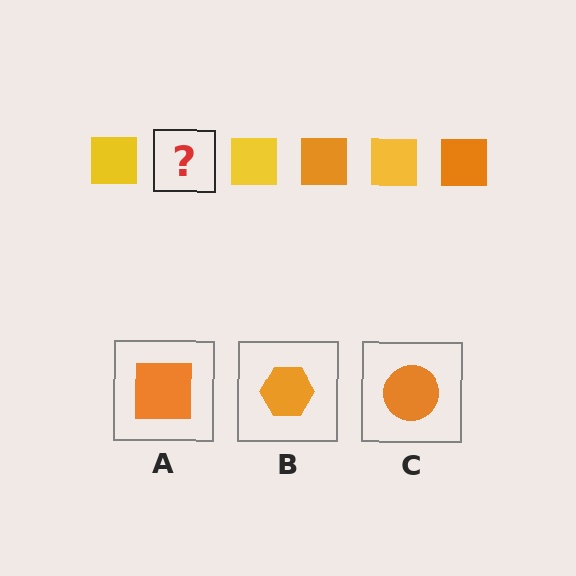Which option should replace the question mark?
Option A.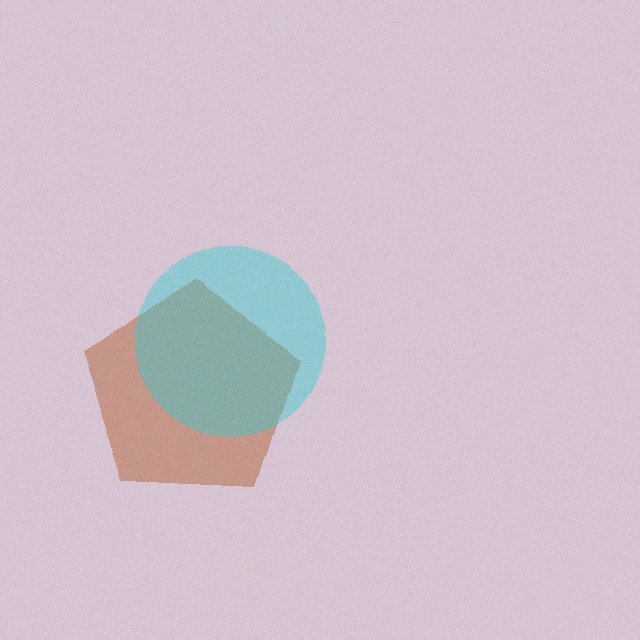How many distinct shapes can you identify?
There are 2 distinct shapes: a brown pentagon, a cyan circle.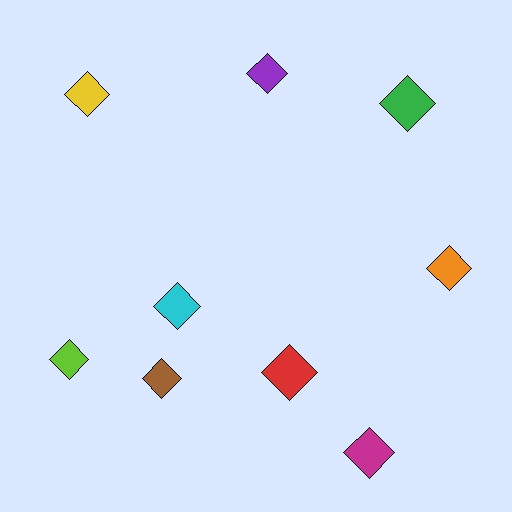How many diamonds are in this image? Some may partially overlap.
There are 9 diamonds.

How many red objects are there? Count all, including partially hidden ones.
There is 1 red object.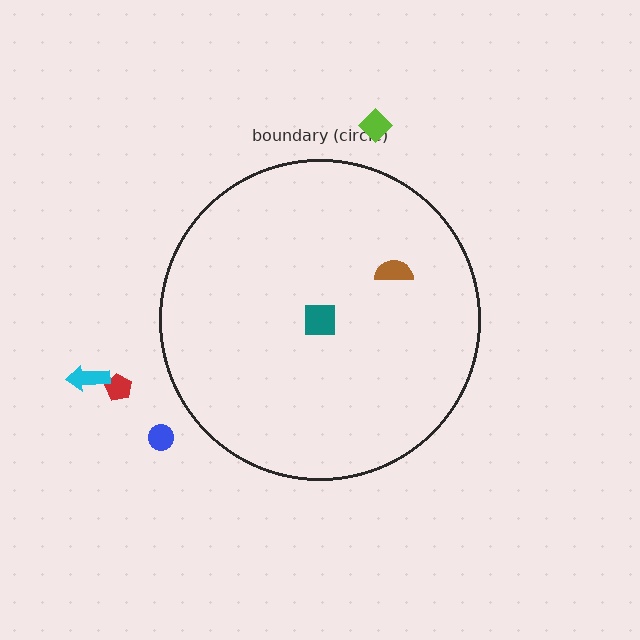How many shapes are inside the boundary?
2 inside, 4 outside.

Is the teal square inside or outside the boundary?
Inside.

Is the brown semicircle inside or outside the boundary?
Inside.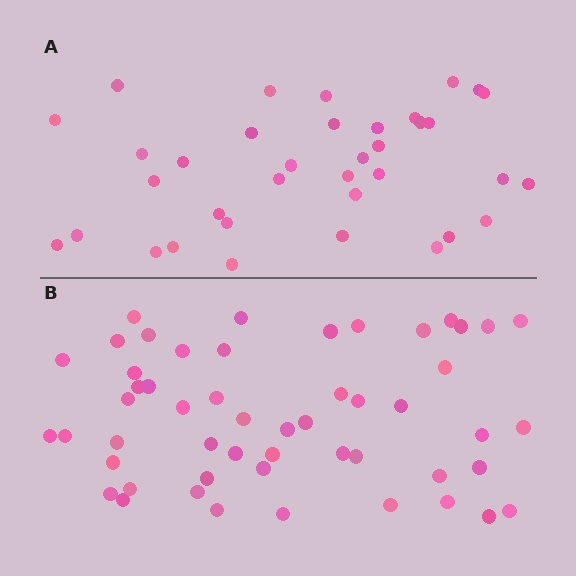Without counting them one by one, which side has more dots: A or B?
Region B (the bottom region) has more dots.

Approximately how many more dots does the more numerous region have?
Region B has approximately 15 more dots than region A.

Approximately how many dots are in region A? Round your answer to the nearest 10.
About 40 dots. (The exact count is 36, which rounds to 40.)